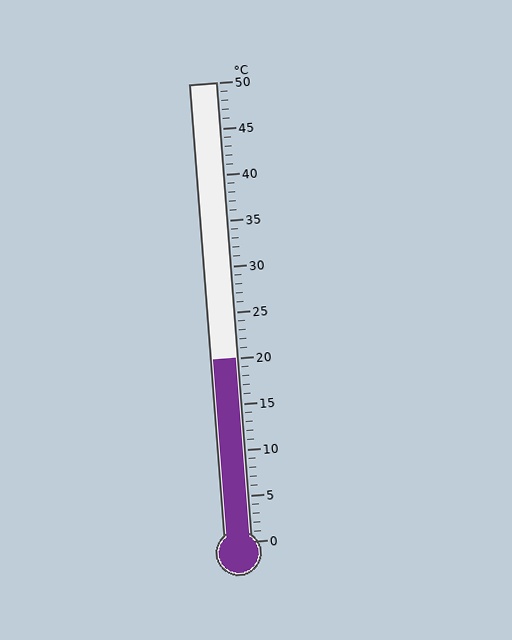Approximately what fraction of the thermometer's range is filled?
The thermometer is filled to approximately 40% of its range.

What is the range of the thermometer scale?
The thermometer scale ranges from 0°C to 50°C.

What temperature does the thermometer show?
The thermometer shows approximately 20°C.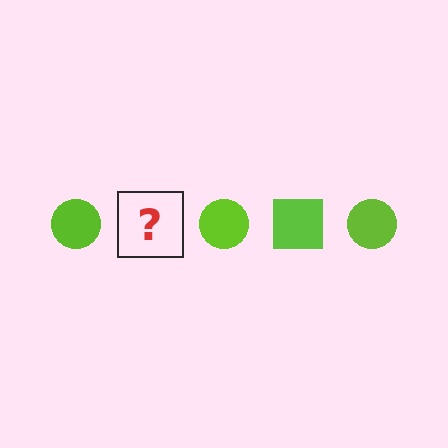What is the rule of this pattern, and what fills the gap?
The rule is that the pattern cycles through circle, square shapes in lime. The gap should be filled with a lime square.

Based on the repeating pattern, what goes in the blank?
The blank should be a lime square.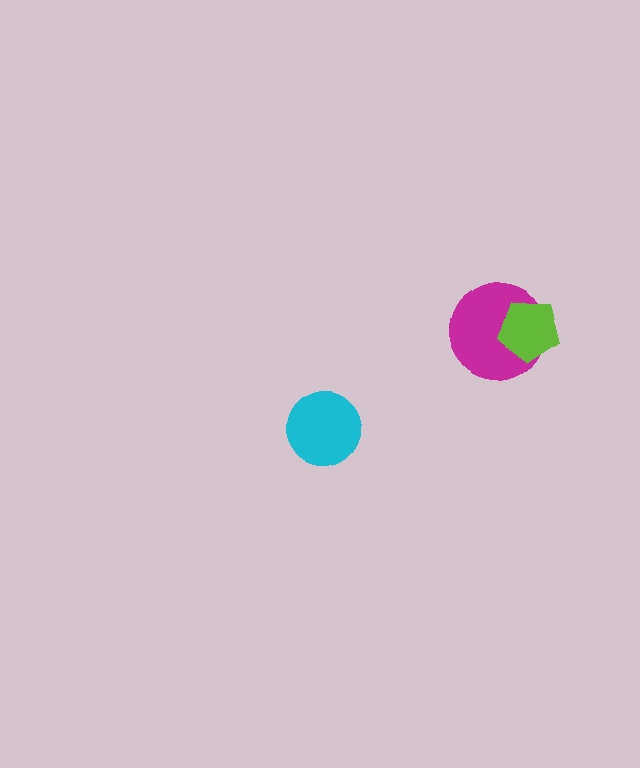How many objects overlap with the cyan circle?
0 objects overlap with the cyan circle.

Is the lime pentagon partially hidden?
No, no other shape covers it.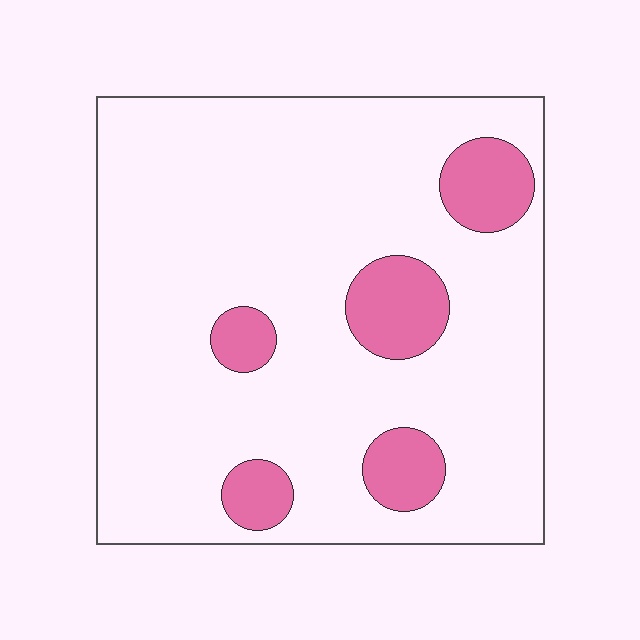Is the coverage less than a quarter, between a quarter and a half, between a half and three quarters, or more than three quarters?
Less than a quarter.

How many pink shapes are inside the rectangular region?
5.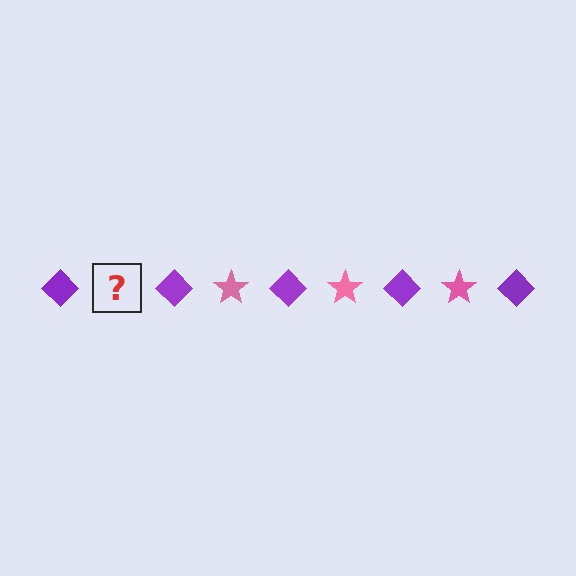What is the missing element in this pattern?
The missing element is a pink star.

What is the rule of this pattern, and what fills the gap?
The rule is that the pattern alternates between purple diamond and pink star. The gap should be filled with a pink star.